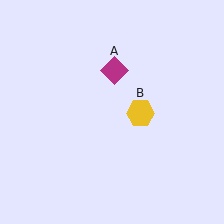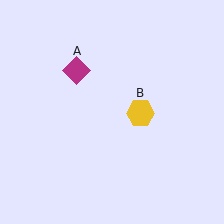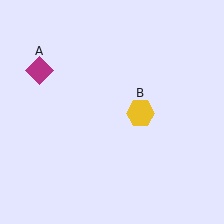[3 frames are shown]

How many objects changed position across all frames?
1 object changed position: magenta diamond (object A).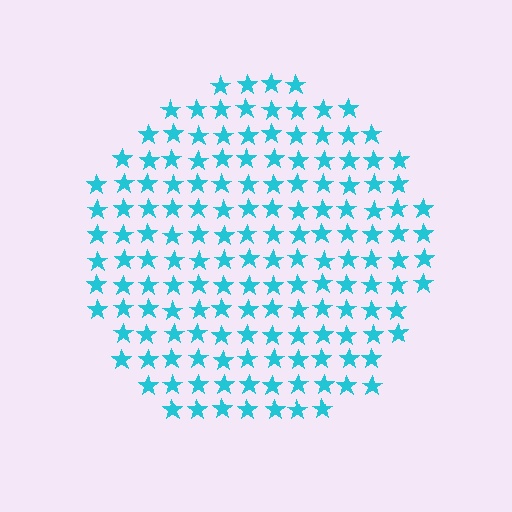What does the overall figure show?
The overall figure shows a circle.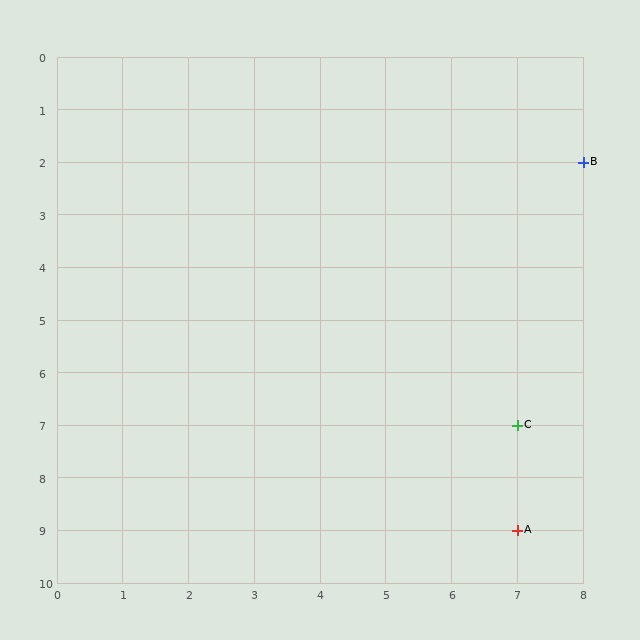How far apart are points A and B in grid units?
Points A and B are 1 column and 7 rows apart (about 7.1 grid units diagonally).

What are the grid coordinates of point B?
Point B is at grid coordinates (8, 2).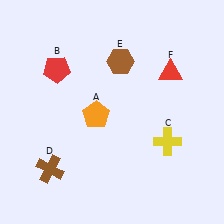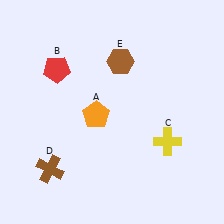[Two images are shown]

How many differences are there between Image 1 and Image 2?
There is 1 difference between the two images.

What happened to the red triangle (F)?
The red triangle (F) was removed in Image 2. It was in the top-right area of Image 1.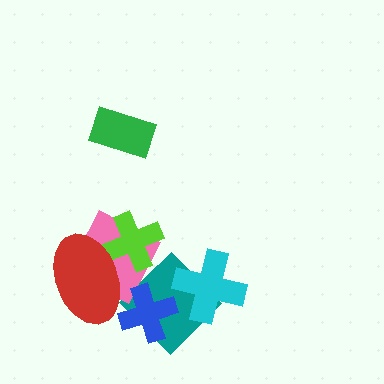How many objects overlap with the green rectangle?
0 objects overlap with the green rectangle.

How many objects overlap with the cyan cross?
1 object overlaps with the cyan cross.